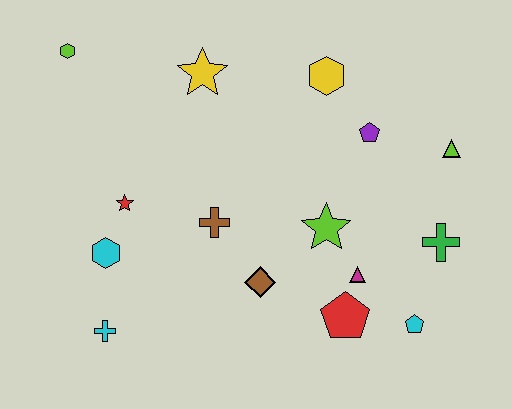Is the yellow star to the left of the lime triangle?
Yes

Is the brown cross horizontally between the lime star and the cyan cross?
Yes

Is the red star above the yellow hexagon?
No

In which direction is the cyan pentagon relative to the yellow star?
The cyan pentagon is below the yellow star.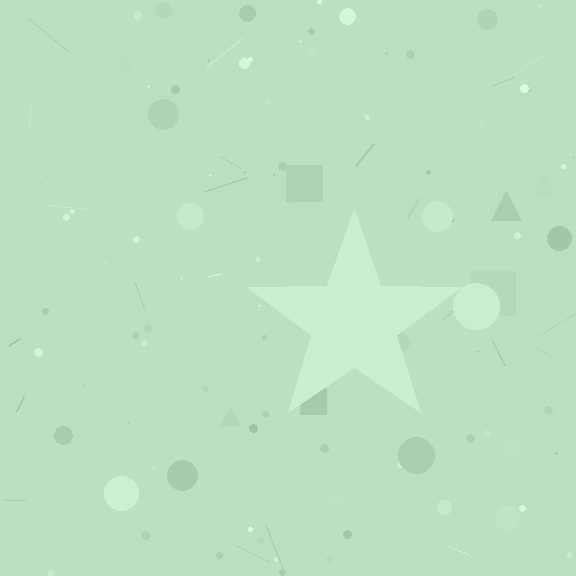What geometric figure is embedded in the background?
A star is embedded in the background.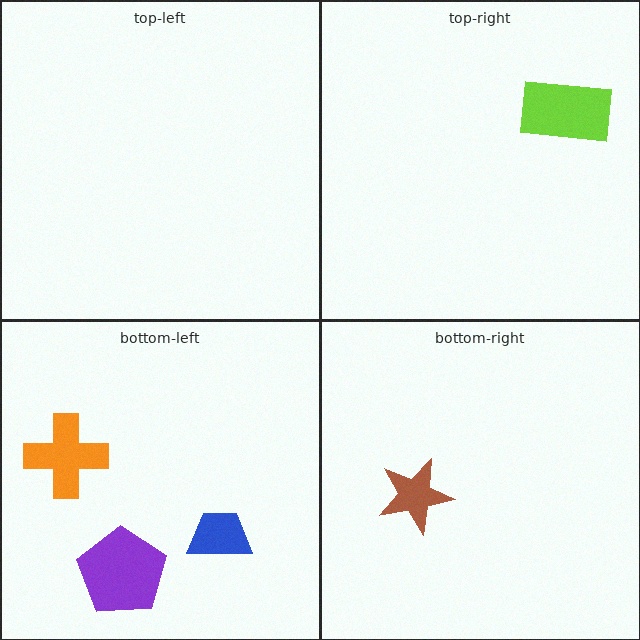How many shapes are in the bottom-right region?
1.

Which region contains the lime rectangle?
The top-right region.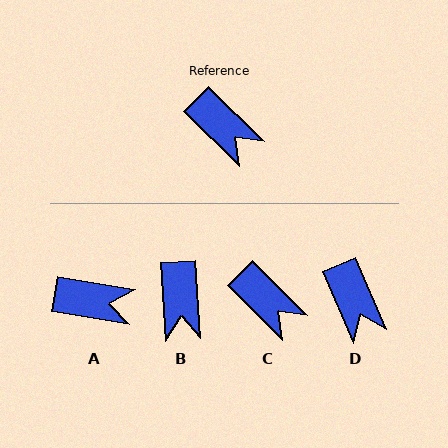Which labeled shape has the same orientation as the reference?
C.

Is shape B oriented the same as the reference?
No, it is off by about 41 degrees.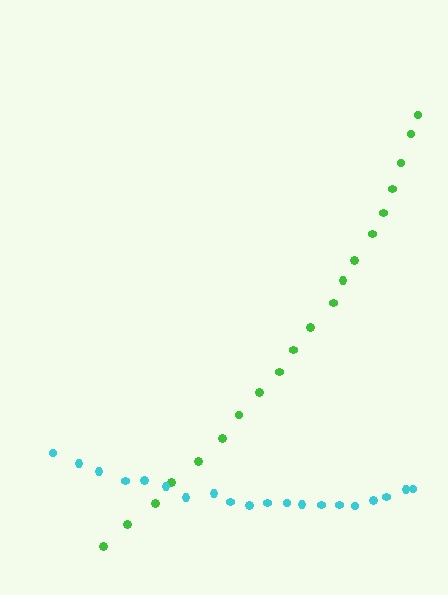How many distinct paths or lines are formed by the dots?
There are 2 distinct paths.